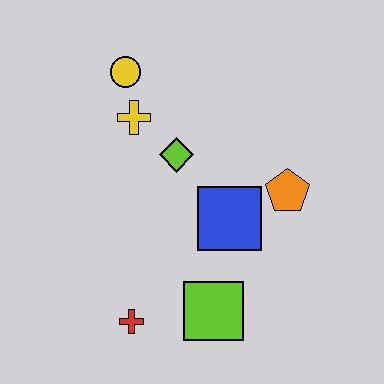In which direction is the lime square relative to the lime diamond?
The lime square is below the lime diamond.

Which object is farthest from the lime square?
The yellow circle is farthest from the lime square.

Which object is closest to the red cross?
The lime square is closest to the red cross.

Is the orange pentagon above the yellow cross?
No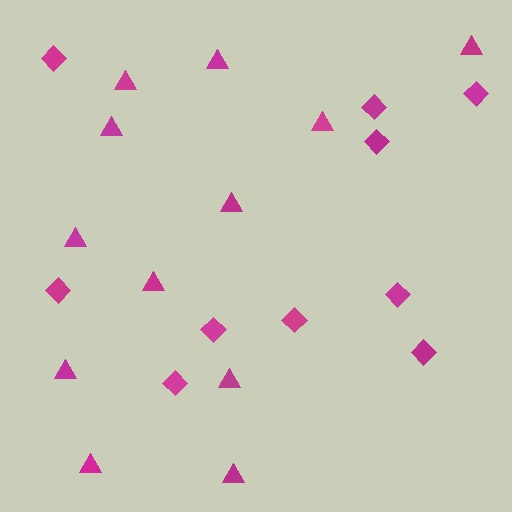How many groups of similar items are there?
There are 2 groups: one group of triangles (12) and one group of diamonds (10).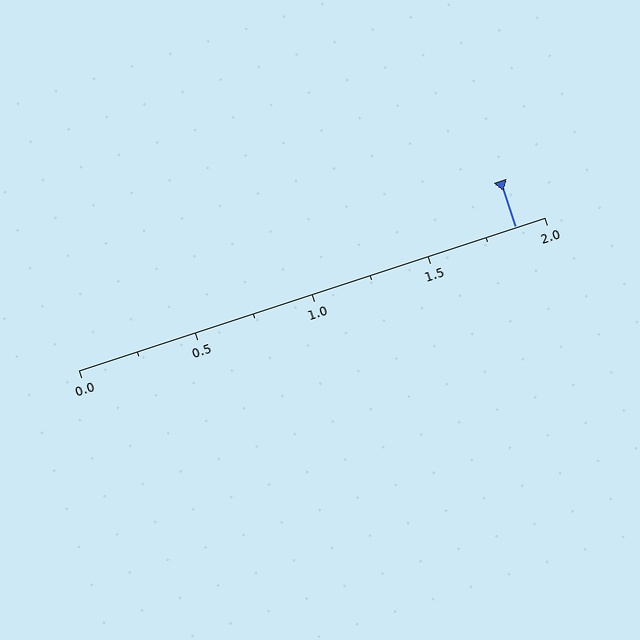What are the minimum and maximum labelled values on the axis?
The axis runs from 0.0 to 2.0.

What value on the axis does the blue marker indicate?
The marker indicates approximately 1.88.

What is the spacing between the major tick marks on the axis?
The major ticks are spaced 0.5 apart.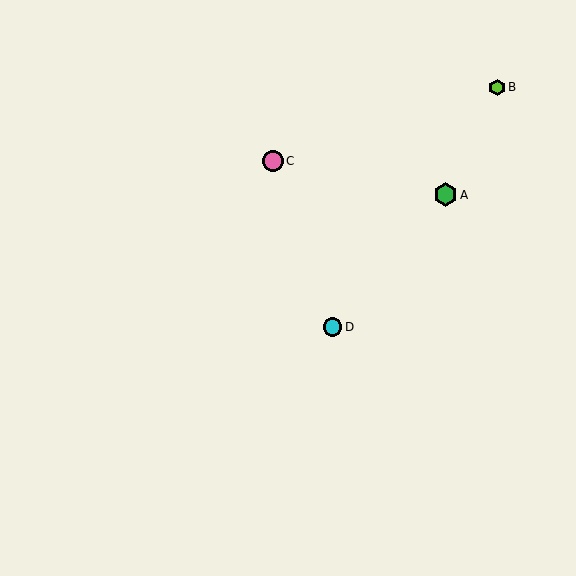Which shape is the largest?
The green hexagon (labeled A) is the largest.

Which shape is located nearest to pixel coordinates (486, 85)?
The lime hexagon (labeled B) at (497, 87) is nearest to that location.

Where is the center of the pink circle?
The center of the pink circle is at (272, 161).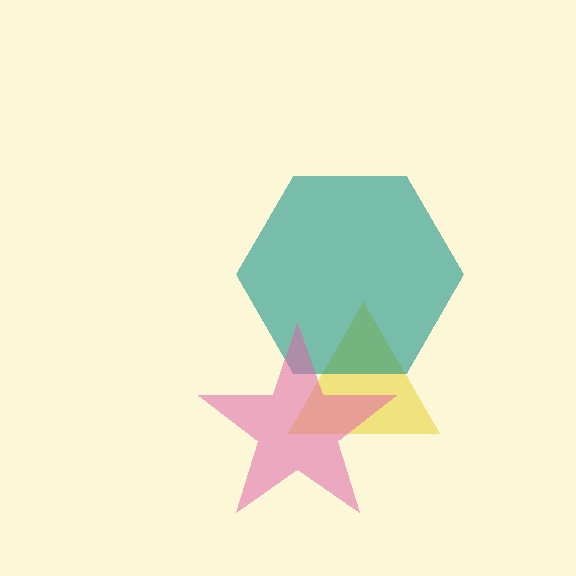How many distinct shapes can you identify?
There are 3 distinct shapes: a yellow triangle, a teal hexagon, a pink star.